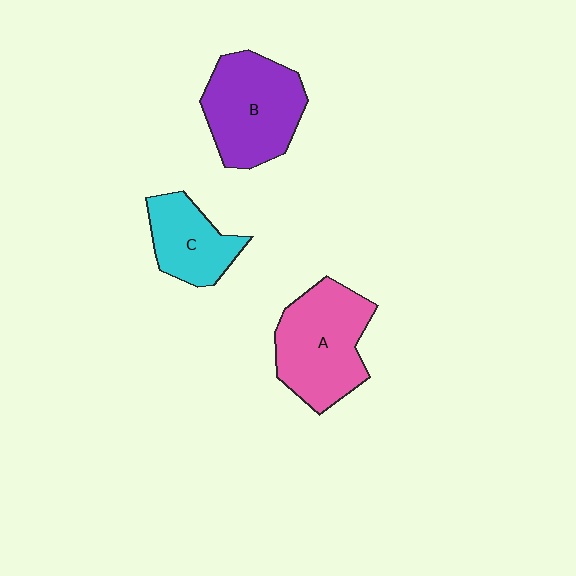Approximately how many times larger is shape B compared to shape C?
Approximately 1.6 times.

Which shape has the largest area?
Shape A (pink).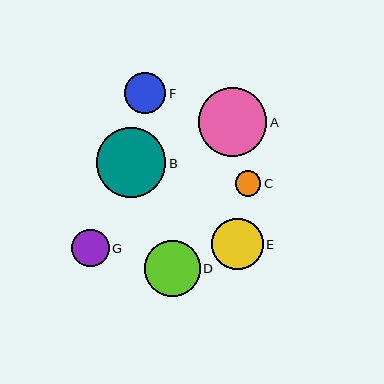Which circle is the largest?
Circle B is the largest with a size of approximately 70 pixels.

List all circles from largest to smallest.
From largest to smallest: B, A, D, E, F, G, C.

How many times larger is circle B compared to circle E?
Circle B is approximately 1.4 times the size of circle E.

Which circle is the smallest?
Circle C is the smallest with a size of approximately 25 pixels.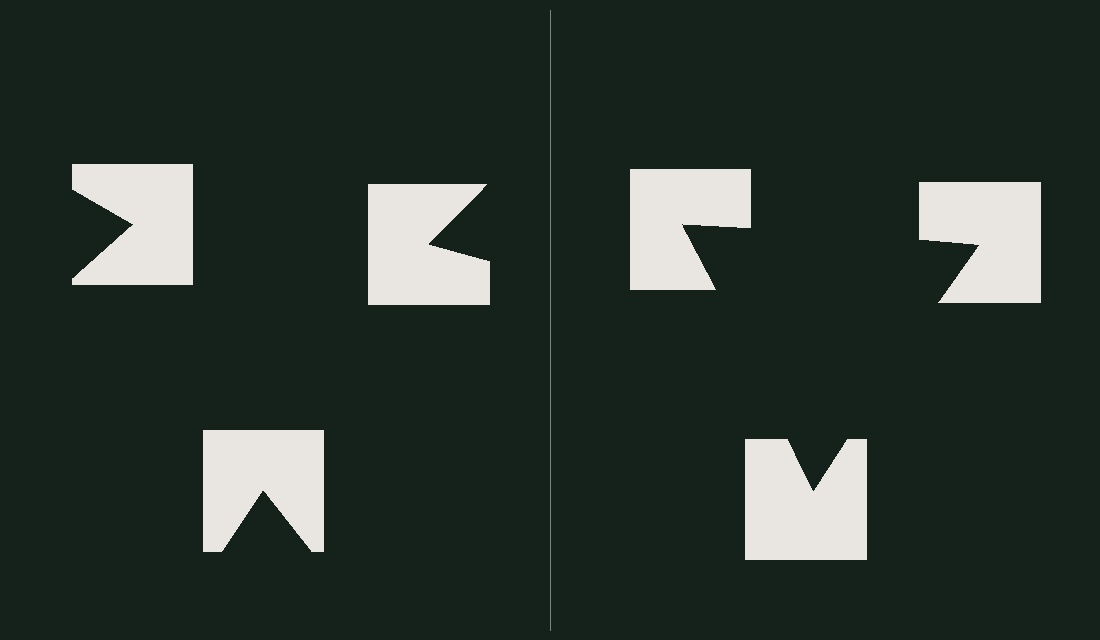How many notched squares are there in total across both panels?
6 — 3 on each side.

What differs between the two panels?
The notched squares are positioned identically on both sides; only the wedge orientations differ. On the right they align to a triangle; on the left they are misaligned.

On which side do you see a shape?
An illusory triangle appears on the right side. On the left side the wedge cuts are rotated, so no coherent shape forms.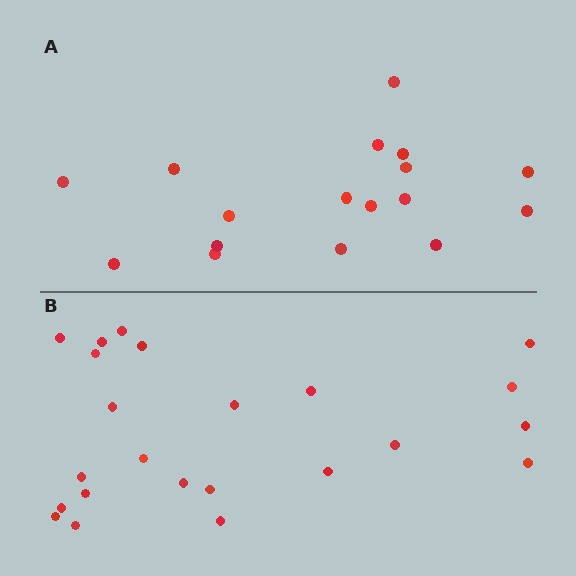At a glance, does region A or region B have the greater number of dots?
Region B (the bottom region) has more dots.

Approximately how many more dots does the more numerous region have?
Region B has about 6 more dots than region A.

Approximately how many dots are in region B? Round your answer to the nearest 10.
About 20 dots. (The exact count is 23, which rounds to 20.)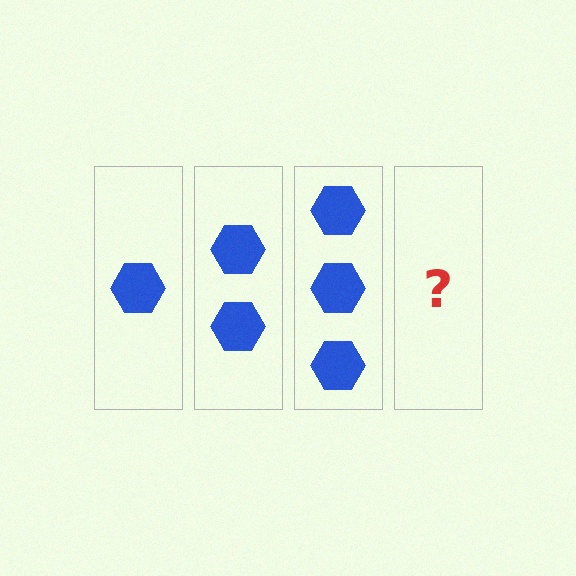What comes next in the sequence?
The next element should be 4 hexagons.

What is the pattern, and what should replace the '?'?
The pattern is that each step adds one more hexagon. The '?' should be 4 hexagons.